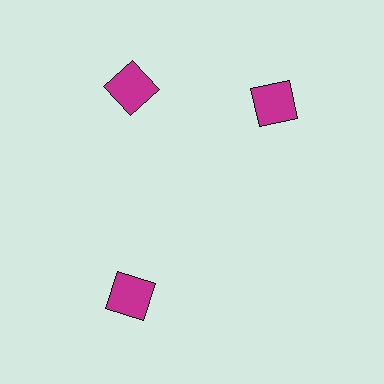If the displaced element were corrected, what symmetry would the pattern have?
It would have 3-fold rotational symmetry — the pattern would map onto itself every 120 degrees.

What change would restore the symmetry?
The symmetry would be restored by rotating it back into even spacing with its neighbors so that all 3 squares sit at equal angles and equal distance from the center.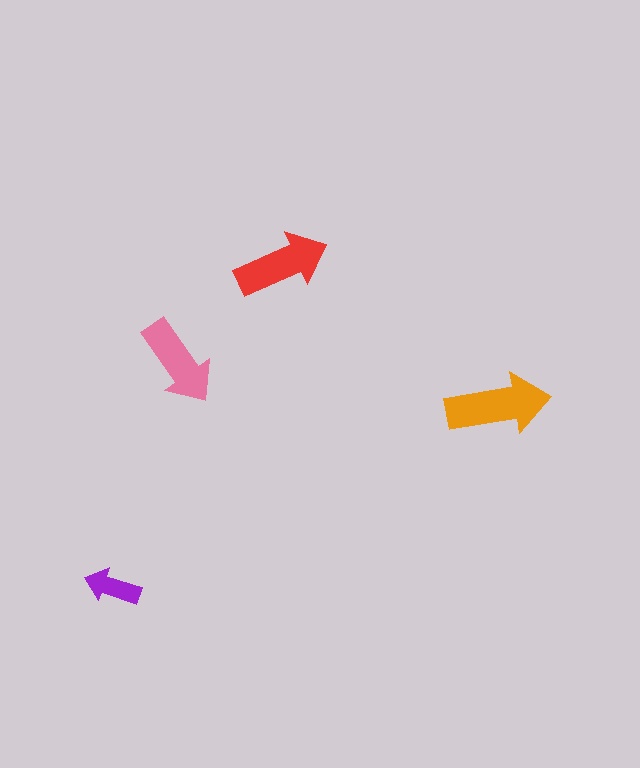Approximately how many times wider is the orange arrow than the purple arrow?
About 2 times wider.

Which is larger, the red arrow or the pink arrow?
The red one.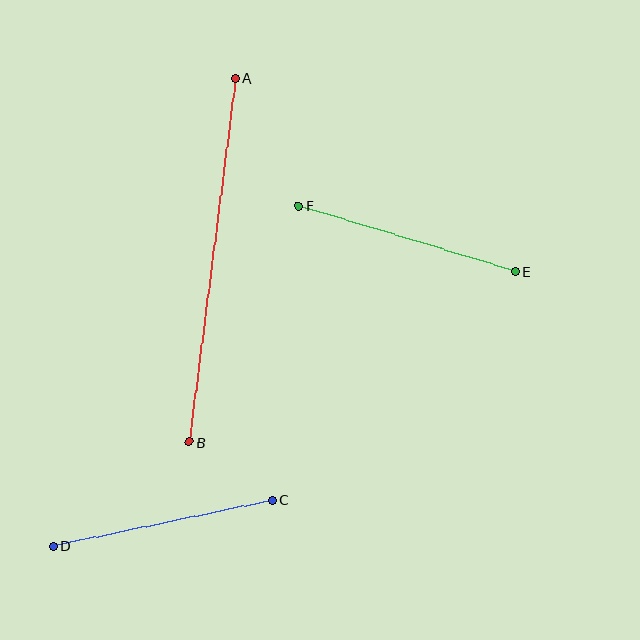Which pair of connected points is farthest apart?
Points A and B are farthest apart.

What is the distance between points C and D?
The distance is approximately 224 pixels.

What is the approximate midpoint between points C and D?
The midpoint is at approximately (163, 523) pixels.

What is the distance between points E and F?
The distance is approximately 226 pixels.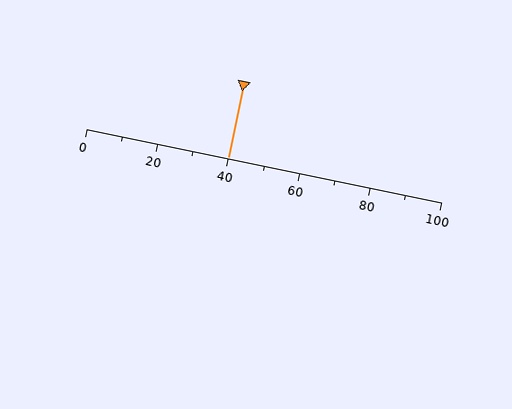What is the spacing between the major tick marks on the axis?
The major ticks are spaced 20 apart.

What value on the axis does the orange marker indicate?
The marker indicates approximately 40.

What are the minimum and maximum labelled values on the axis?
The axis runs from 0 to 100.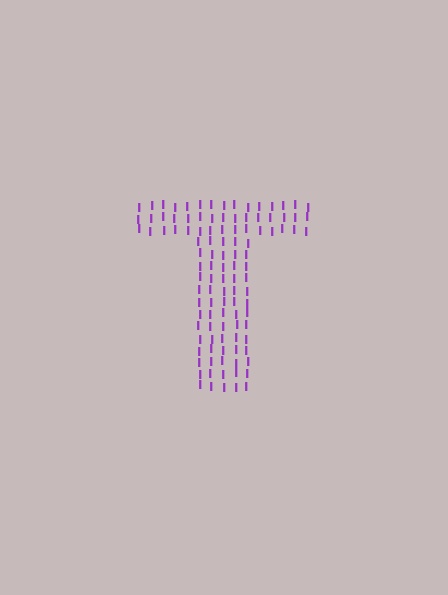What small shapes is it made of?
It is made of small letter I's.